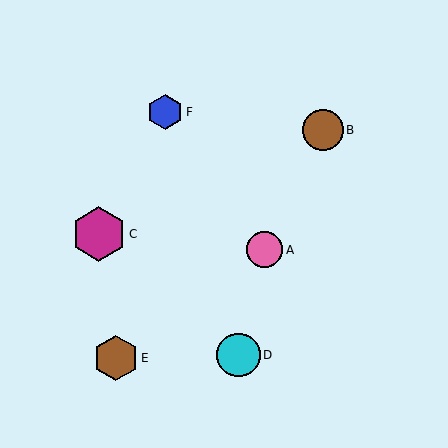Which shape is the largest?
The magenta hexagon (labeled C) is the largest.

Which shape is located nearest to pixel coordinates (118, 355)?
The brown hexagon (labeled E) at (116, 358) is nearest to that location.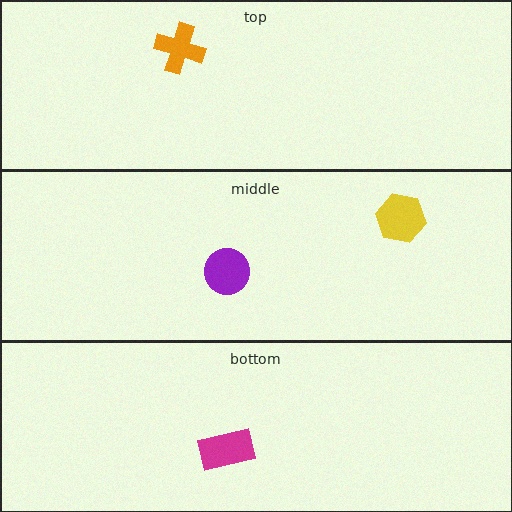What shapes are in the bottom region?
The magenta rectangle.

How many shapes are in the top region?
1.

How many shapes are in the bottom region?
1.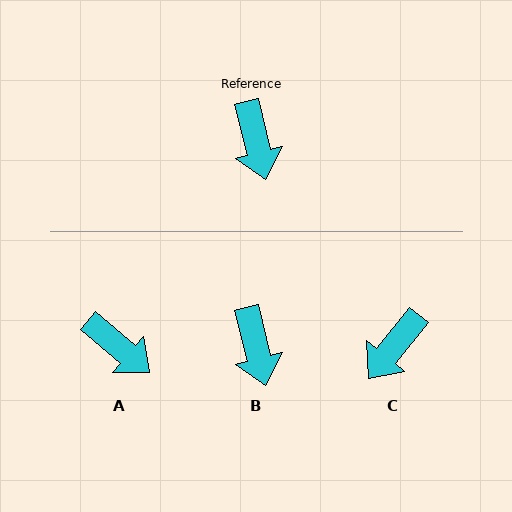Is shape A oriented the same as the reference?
No, it is off by about 36 degrees.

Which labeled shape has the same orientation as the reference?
B.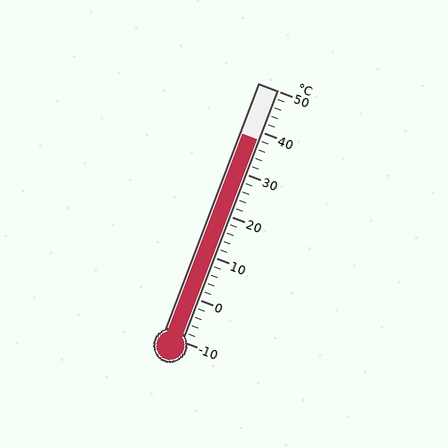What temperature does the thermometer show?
The thermometer shows approximately 38°C.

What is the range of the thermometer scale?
The thermometer scale ranges from -10°C to 50°C.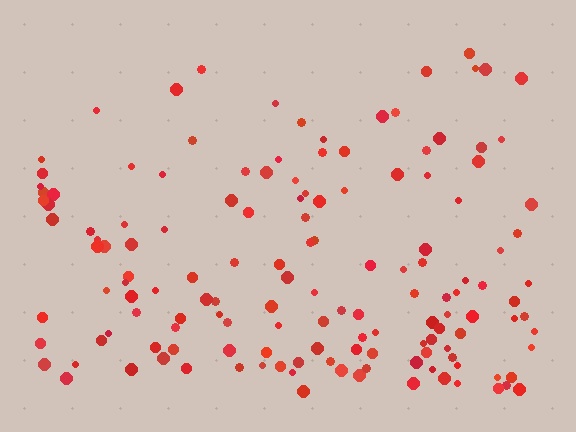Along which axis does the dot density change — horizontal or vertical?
Vertical.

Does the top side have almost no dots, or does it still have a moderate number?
Still a moderate number, just noticeably fewer than the bottom.